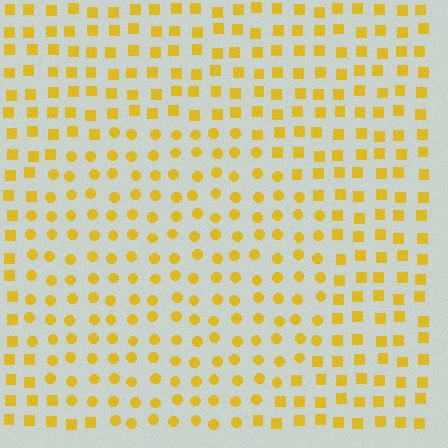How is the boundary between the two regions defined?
The boundary is defined by a change in element shape: circles inside vs. squares outside. All elements share the same color and spacing.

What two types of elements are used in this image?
The image uses circles inside the circle region and squares outside it.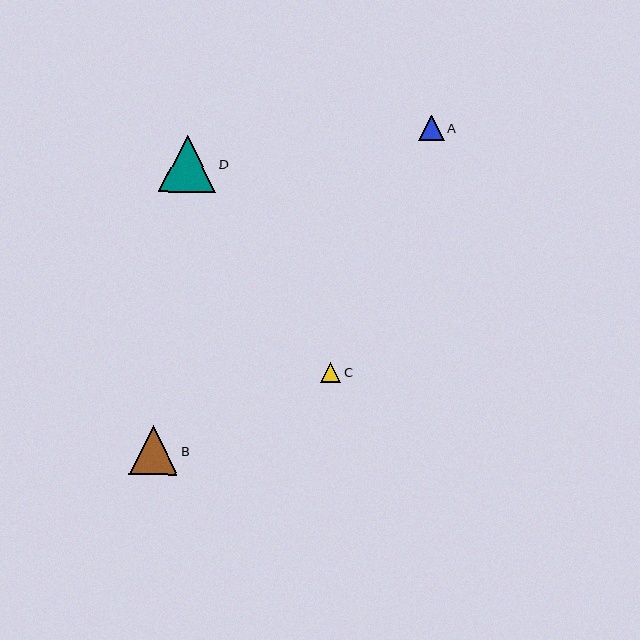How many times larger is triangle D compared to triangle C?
Triangle D is approximately 2.9 times the size of triangle C.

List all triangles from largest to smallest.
From largest to smallest: D, B, A, C.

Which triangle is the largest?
Triangle D is the largest with a size of approximately 57 pixels.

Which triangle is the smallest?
Triangle C is the smallest with a size of approximately 20 pixels.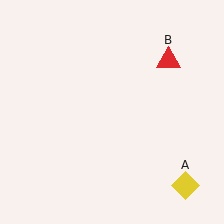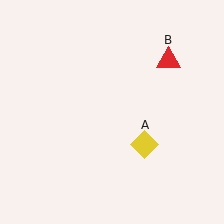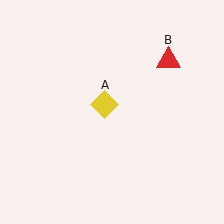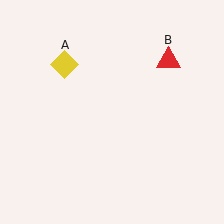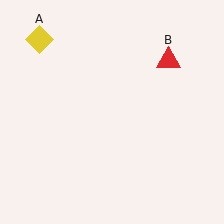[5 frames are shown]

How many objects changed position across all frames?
1 object changed position: yellow diamond (object A).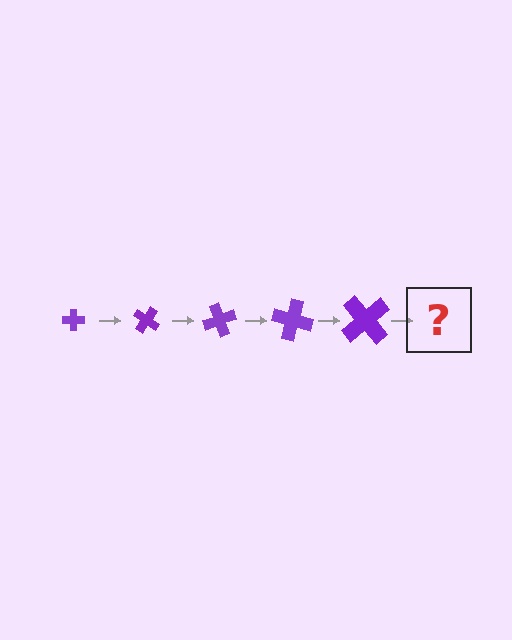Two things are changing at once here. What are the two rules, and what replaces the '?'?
The two rules are that the cross grows larger each step and it rotates 35 degrees each step. The '?' should be a cross, larger than the previous one and rotated 175 degrees from the start.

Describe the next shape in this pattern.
It should be a cross, larger than the previous one and rotated 175 degrees from the start.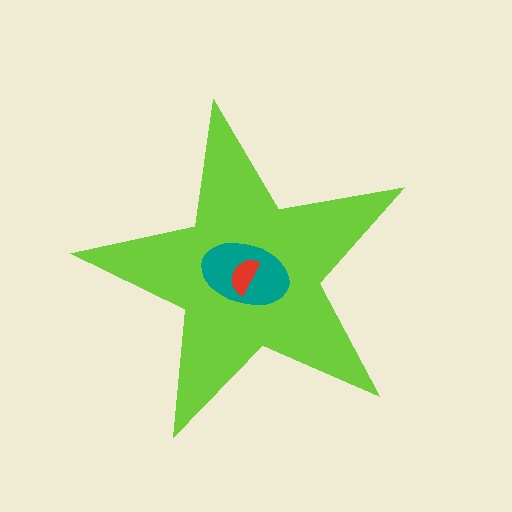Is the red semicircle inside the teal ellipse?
Yes.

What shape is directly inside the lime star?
The teal ellipse.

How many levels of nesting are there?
3.